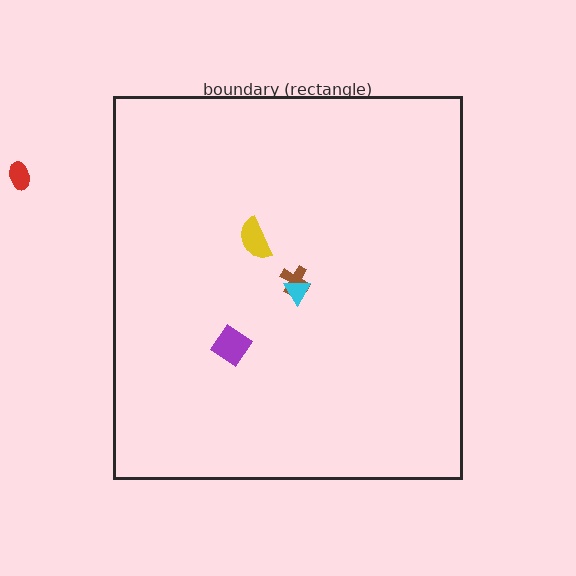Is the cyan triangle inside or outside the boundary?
Inside.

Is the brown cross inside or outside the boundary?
Inside.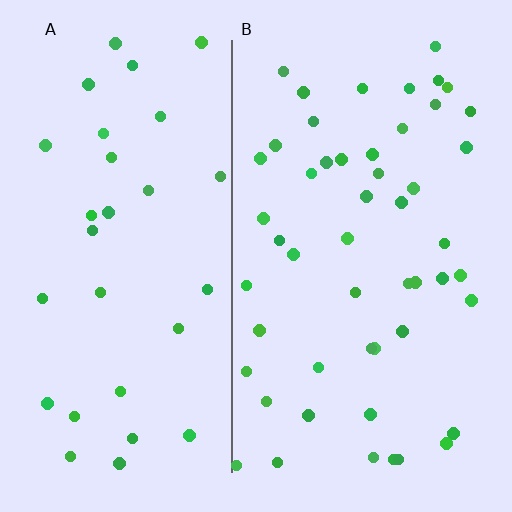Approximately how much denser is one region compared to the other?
Approximately 1.6× — region B over region A.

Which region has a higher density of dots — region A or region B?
B (the right).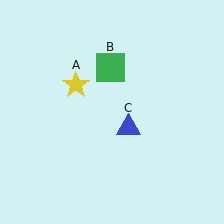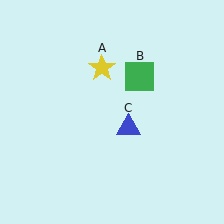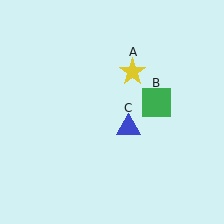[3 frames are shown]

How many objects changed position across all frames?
2 objects changed position: yellow star (object A), green square (object B).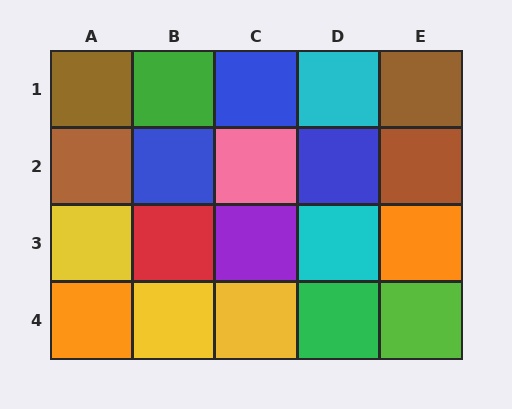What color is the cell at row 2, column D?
Blue.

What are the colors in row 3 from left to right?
Yellow, red, purple, cyan, orange.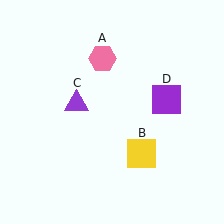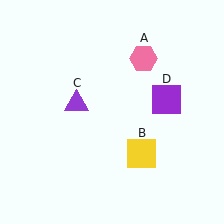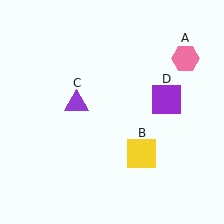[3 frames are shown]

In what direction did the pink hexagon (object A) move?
The pink hexagon (object A) moved right.